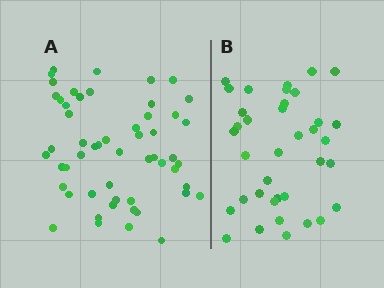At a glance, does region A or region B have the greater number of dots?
Region A (the left region) has more dots.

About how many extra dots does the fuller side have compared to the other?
Region A has approximately 15 more dots than region B.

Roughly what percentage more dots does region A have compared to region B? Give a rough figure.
About 45% more.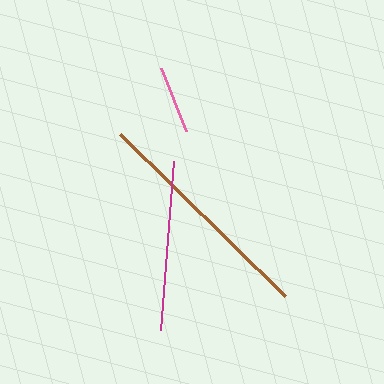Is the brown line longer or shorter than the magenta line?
The brown line is longer than the magenta line.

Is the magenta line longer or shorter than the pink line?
The magenta line is longer than the pink line.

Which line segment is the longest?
The brown line is the longest at approximately 231 pixels.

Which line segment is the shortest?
The pink line is the shortest at approximately 67 pixels.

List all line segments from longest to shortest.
From longest to shortest: brown, magenta, pink.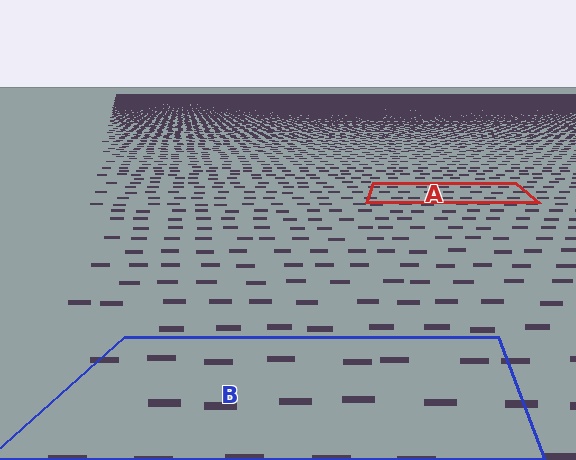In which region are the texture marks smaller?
The texture marks are smaller in region A, because it is farther away.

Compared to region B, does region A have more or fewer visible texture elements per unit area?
Region A has more texture elements per unit area — they are packed more densely because it is farther away.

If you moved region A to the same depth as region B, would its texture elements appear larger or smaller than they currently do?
They would appear larger. At a closer depth, the same texture elements are projected at a bigger on-screen size.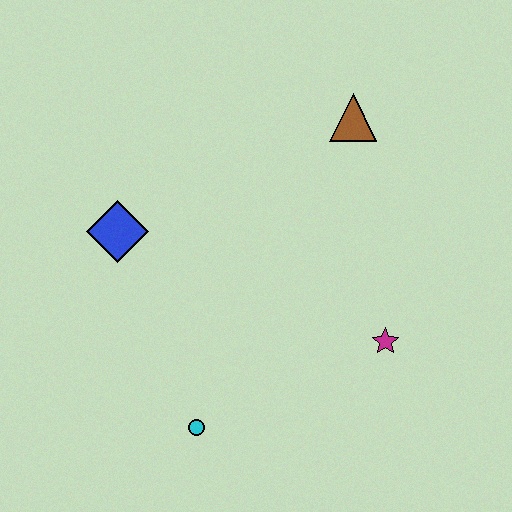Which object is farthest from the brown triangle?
The cyan circle is farthest from the brown triangle.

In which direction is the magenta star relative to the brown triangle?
The magenta star is below the brown triangle.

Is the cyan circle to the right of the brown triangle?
No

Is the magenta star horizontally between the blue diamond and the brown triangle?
No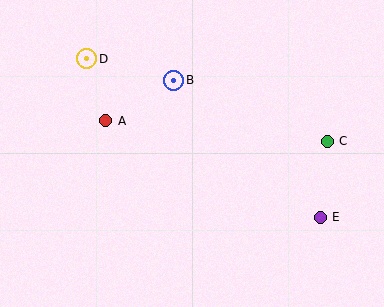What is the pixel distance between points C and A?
The distance between C and A is 223 pixels.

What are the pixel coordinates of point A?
Point A is at (106, 121).